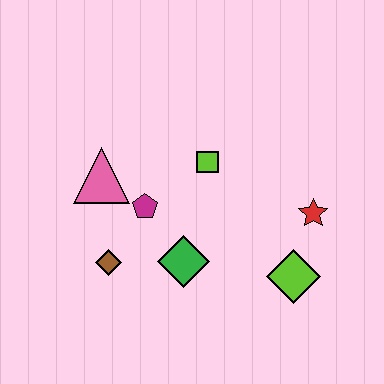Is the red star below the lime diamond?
No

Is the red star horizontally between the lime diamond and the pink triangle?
No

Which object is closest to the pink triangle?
The magenta pentagon is closest to the pink triangle.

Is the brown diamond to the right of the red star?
No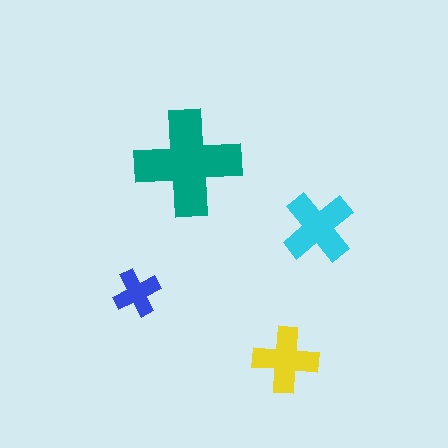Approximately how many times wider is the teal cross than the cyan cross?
About 1.5 times wider.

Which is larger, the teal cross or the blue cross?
The teal one.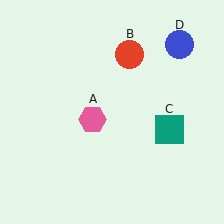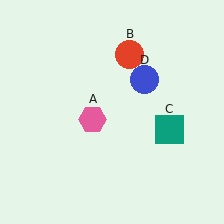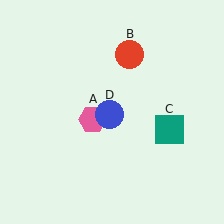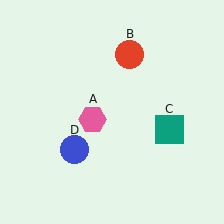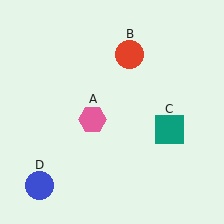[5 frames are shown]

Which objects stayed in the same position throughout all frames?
Pink hexagon (object A) and red circle (object B) and teal square (object C) remained stationary.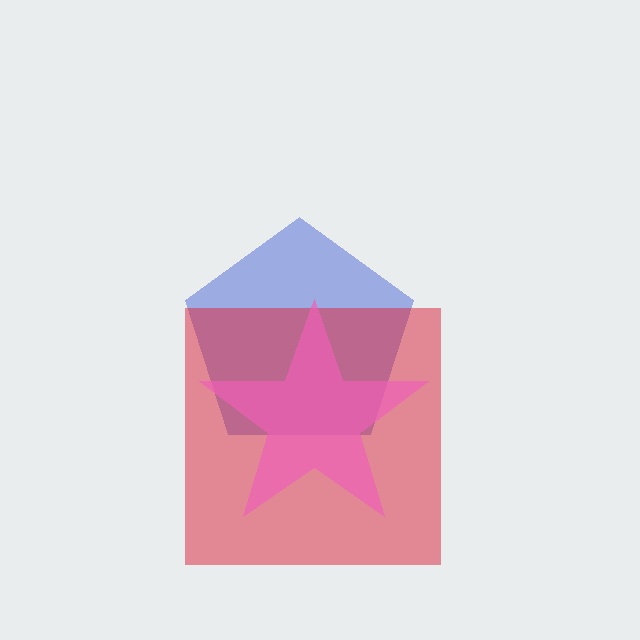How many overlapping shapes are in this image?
There are 3 overlapping shapes in the image.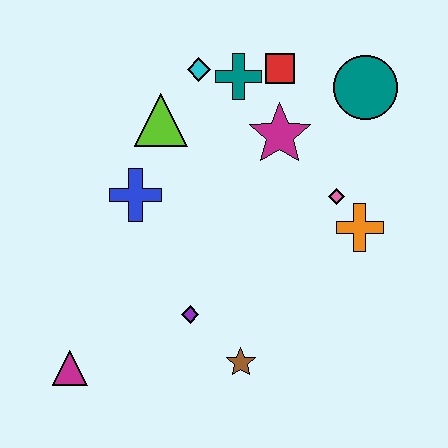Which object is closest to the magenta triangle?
The purple diamond is closest to the magenta triangle.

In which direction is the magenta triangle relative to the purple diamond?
The magenta triangle is to the left of the purple diamond.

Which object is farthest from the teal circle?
The magenta triangle is farthest from the teal circle.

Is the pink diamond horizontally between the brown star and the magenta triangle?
No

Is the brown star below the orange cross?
Yes